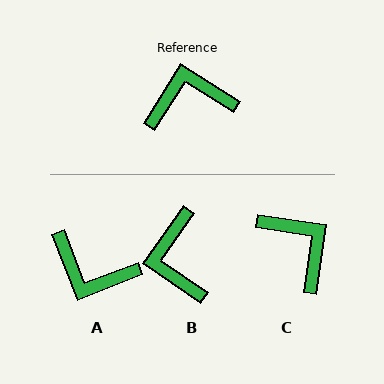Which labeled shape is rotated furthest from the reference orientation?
A, about 143 degrees away.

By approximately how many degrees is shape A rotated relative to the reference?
Approximately 143 degrees counter-clockwise.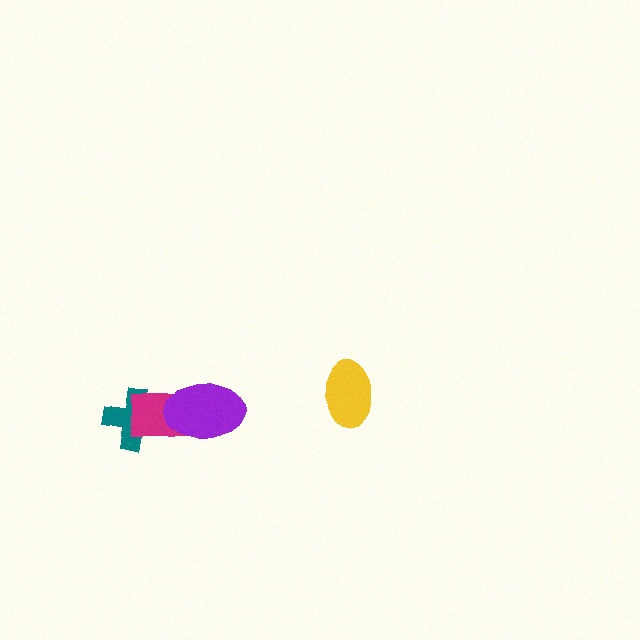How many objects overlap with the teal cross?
1 object overlaps with the teal cross.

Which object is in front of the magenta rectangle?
The purple ellipse is in front of the magenta rectangle.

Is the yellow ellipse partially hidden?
No, no other shape covers it.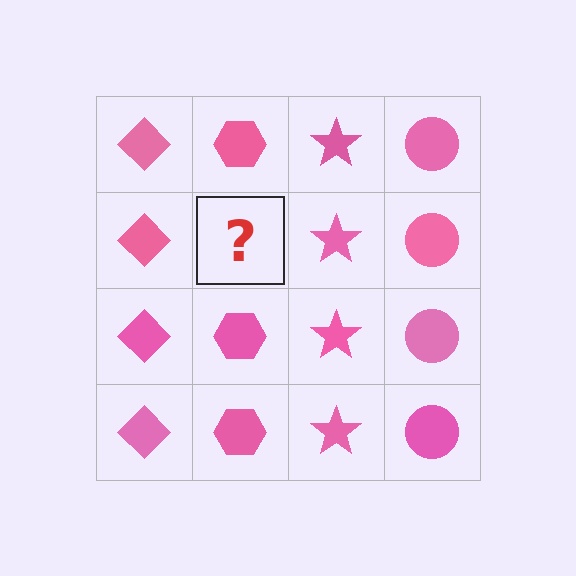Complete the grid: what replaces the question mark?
The question mark should be replaced with a pink hexagon.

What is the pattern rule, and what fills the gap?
The rule is that each column has a consistent shape. The gap should be filled with a pink hexagon.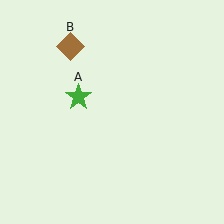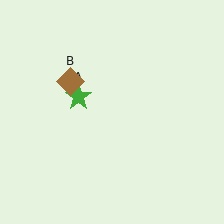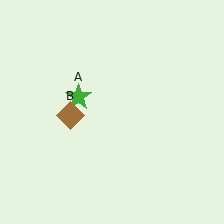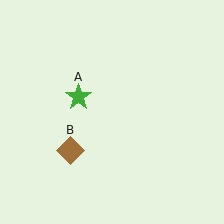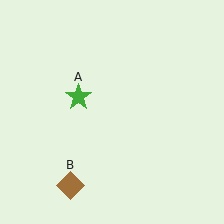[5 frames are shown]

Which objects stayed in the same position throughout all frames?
Green star (object A) remained stationary.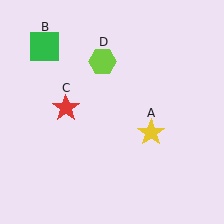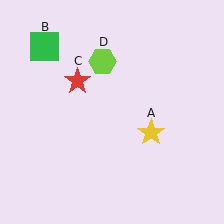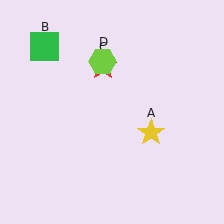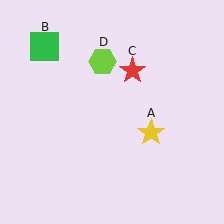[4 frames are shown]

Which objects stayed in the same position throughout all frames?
Yellow star (object A) and green square (object B) and lime hexagon (object D) remained stationary.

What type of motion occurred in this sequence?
The red star (object C) rotated clockwise around the center of the scene.